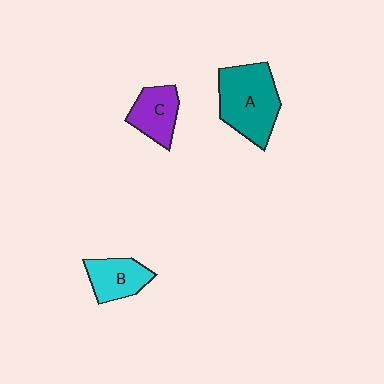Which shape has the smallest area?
Shape B (cyan).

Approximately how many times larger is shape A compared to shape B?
Approximately 1.8 times.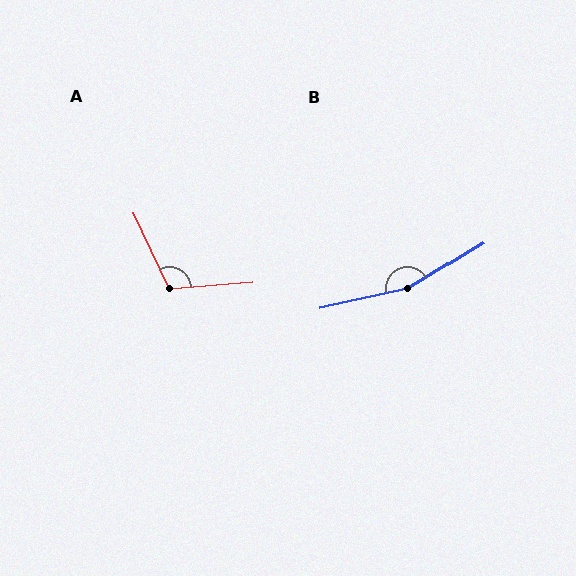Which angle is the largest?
B, at approximately 161 degrees.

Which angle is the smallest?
A, at approximately 111 degrees.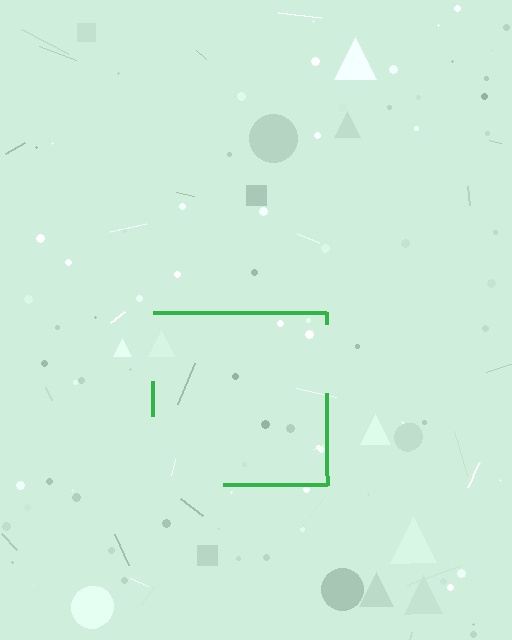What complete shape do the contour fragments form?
The contour fragments form a square.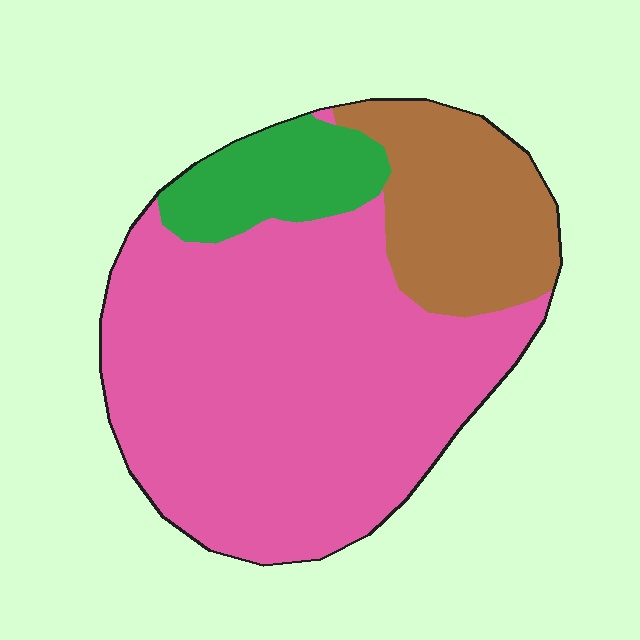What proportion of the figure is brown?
Brown takes up about one fifth (1/5) of the figure.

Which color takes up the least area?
Green, at roughly 10%.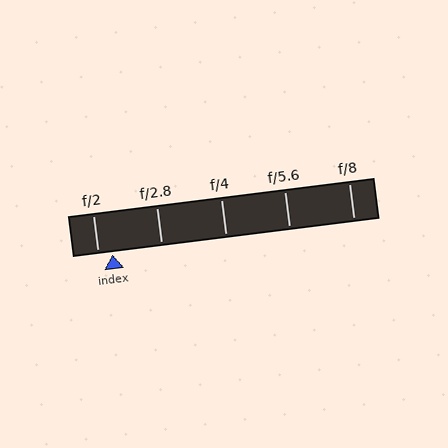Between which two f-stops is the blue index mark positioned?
The index mark is between f/2 and f/2.8.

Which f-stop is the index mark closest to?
The index mark is closest to f/2.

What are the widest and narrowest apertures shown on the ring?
The widest aperture shown is f/2 and the narrowest is f/8.